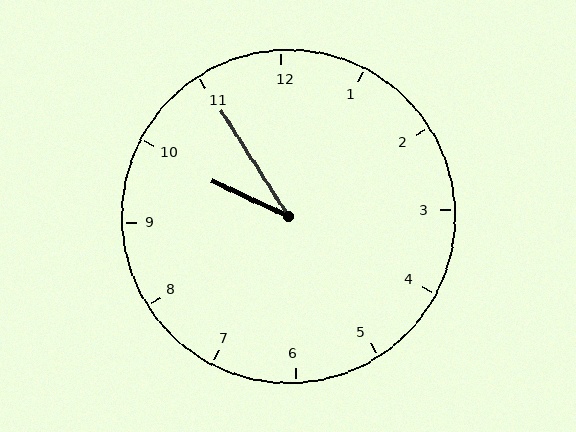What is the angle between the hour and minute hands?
Approximately 32 degrees.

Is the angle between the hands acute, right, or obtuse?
It is acute.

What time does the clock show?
9:55.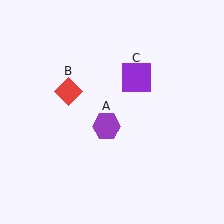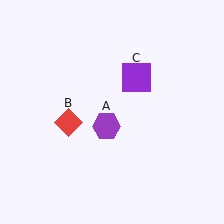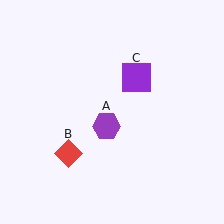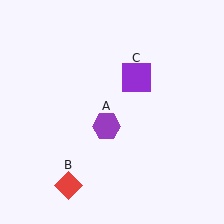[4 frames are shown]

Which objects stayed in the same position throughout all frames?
Purple hexagon (object A) and purple square (object C) remained stationary.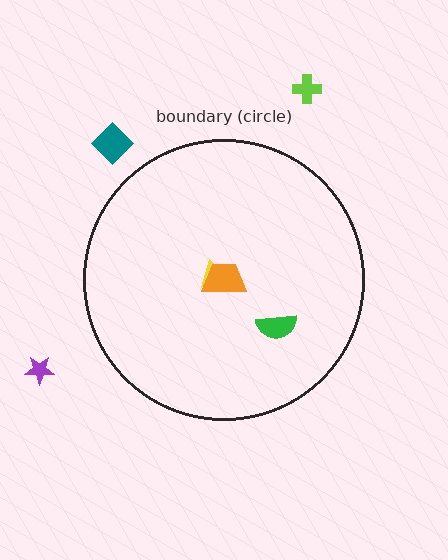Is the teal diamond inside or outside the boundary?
Outside.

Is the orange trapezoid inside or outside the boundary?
Inside.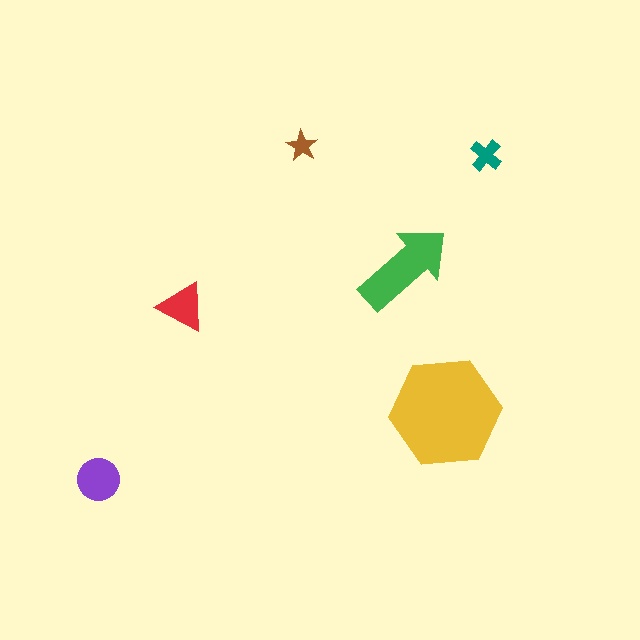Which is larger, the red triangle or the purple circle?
The purple circle.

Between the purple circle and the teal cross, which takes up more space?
The purple circle.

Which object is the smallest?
The brown star.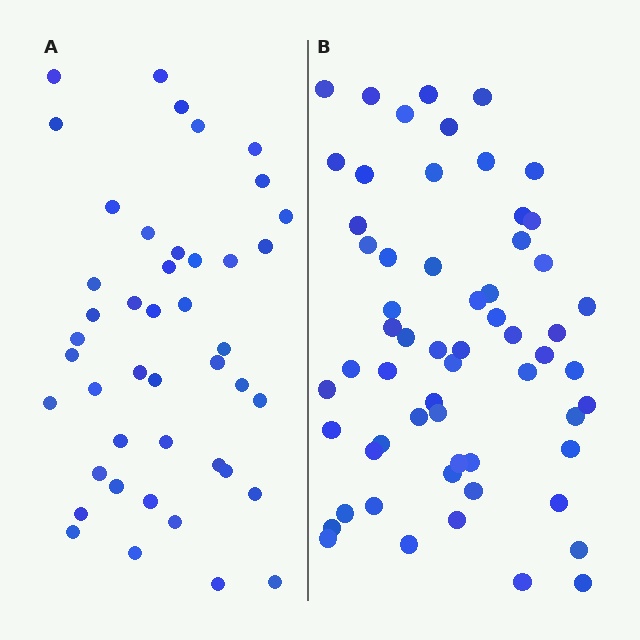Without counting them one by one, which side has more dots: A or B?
Region B (the right region) has more dots.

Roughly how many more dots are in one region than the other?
Region B has approximately 15 more dots than region A.